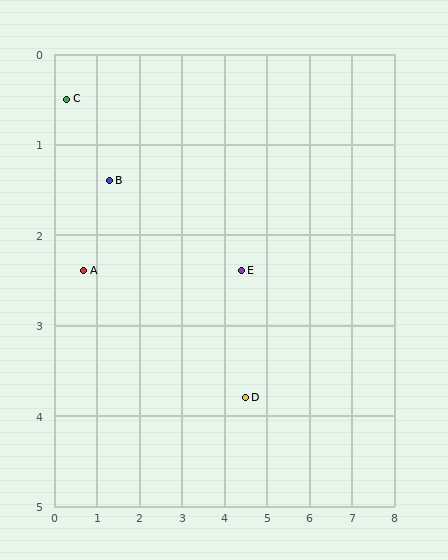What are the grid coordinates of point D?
Point D is at approximately (4.5, 3.8).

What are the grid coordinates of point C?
Point C is at approximately (0.3, 0.5).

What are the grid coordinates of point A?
Point A is at approximately (0.7, 2.4).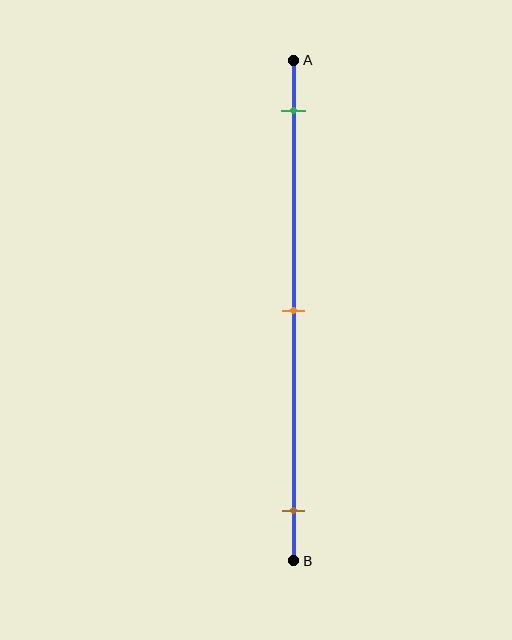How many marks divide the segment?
There are 3 marks dividing the segment.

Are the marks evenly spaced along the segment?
Yes, the marks are approximately evenly spaced.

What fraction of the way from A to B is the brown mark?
The brown mark is approximately 90% (0.9) of the way from A to B.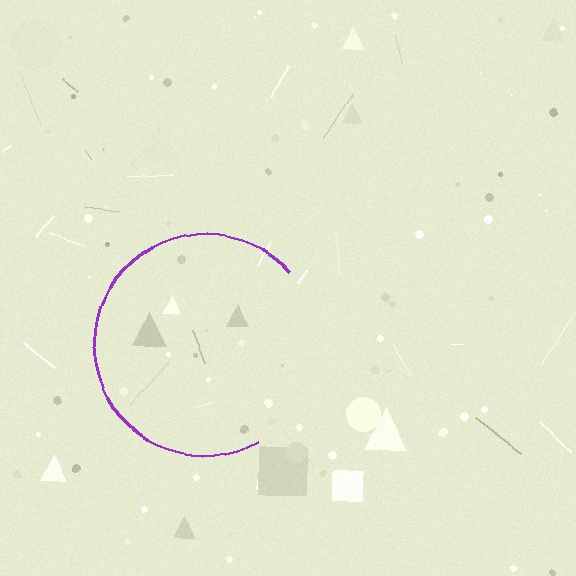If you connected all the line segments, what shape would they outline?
They would outline a circle.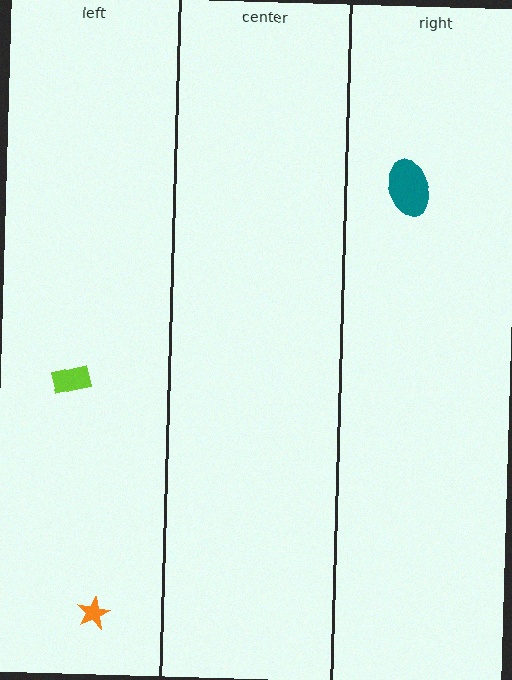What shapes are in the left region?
The lime rectangle, the orange star.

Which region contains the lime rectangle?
The left region.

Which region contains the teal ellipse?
The right region.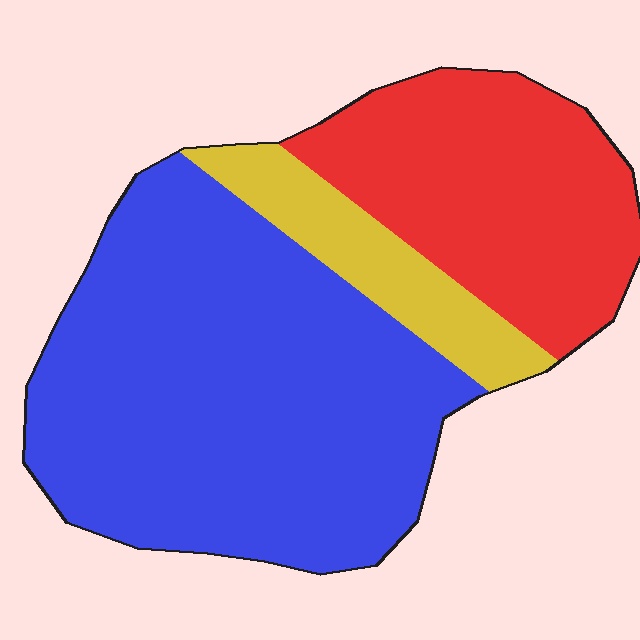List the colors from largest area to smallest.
From largest to smallest: blue, red, yellow.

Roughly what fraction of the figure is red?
Red covers about 30% of the figure.